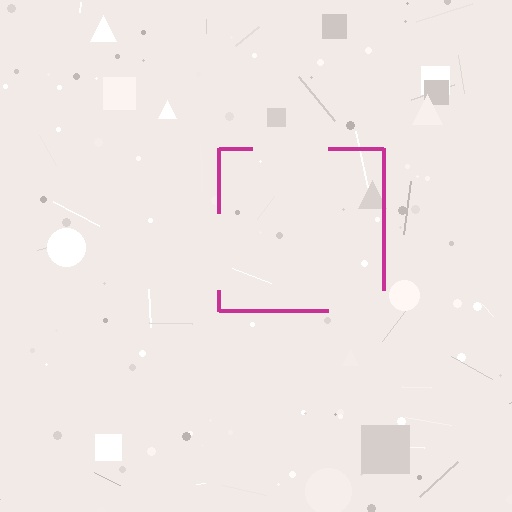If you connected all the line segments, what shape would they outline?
They would outline a square.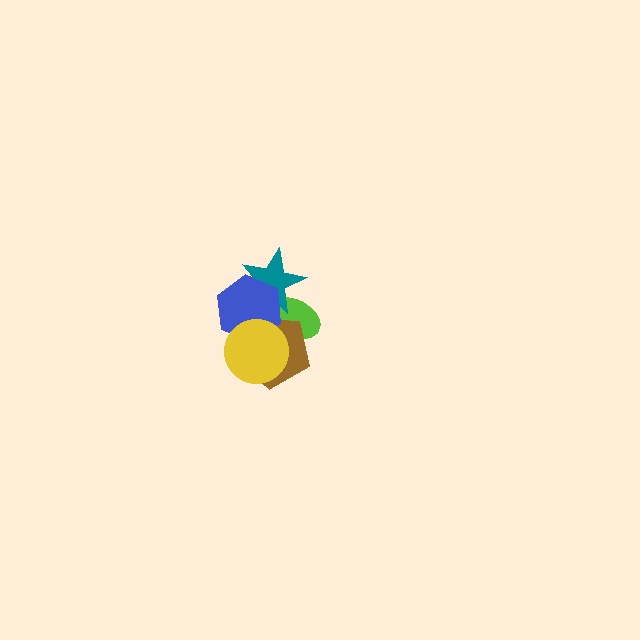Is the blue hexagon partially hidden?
Yes, it is partially covered by another shape.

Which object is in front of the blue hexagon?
The yellow circle is in front of the blue hexagon.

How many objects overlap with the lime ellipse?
4 objects overlap with the lime ellipse.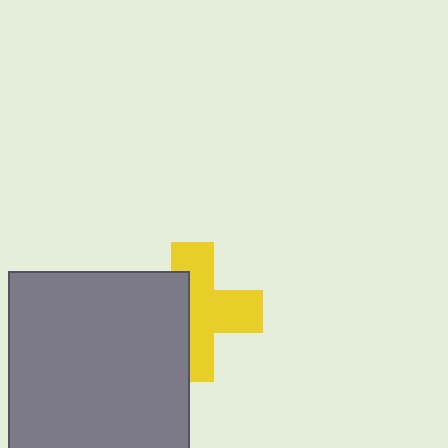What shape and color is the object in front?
The object in front is a gray square.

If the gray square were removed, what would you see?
You would see the complete yellow cross.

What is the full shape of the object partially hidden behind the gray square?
The partially hidden object is a yellow cross.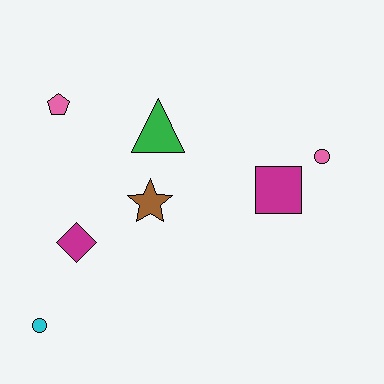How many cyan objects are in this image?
There is 1 cyan object.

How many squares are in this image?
There is 1 square.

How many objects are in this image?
There are 7 objects.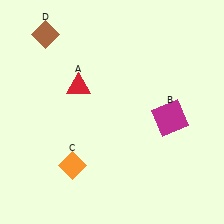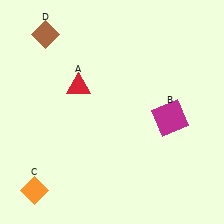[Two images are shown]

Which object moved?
The orange diamond (C) moved left.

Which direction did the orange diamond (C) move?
The orange diamond (C) moved left.